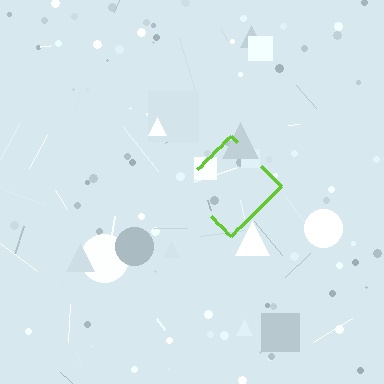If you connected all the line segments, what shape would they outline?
They would outline a diamond.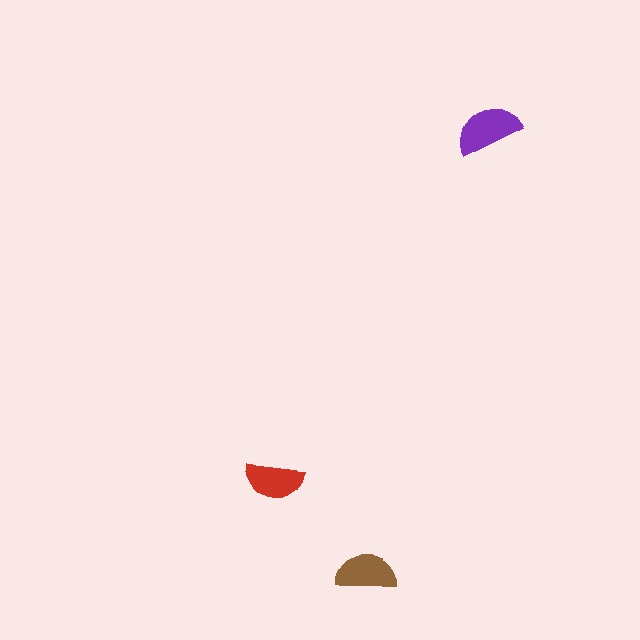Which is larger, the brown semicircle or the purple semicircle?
The purple one.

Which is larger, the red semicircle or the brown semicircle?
The brown one.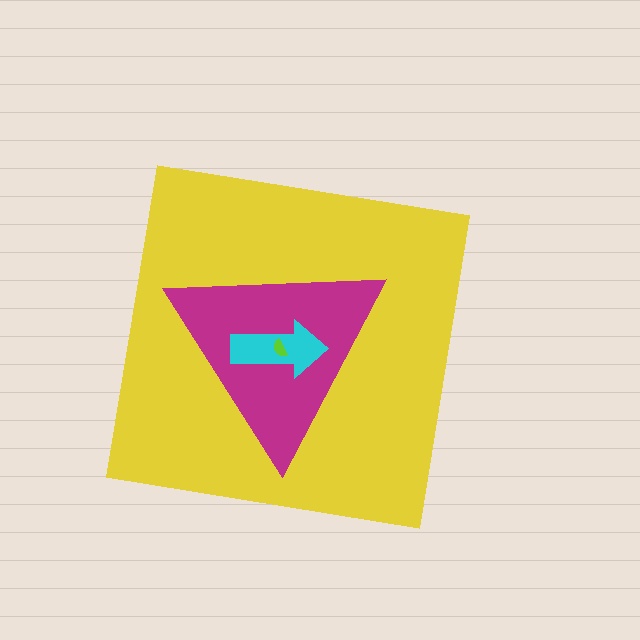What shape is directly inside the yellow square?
The magenta triangle.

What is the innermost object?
The lime semicircle.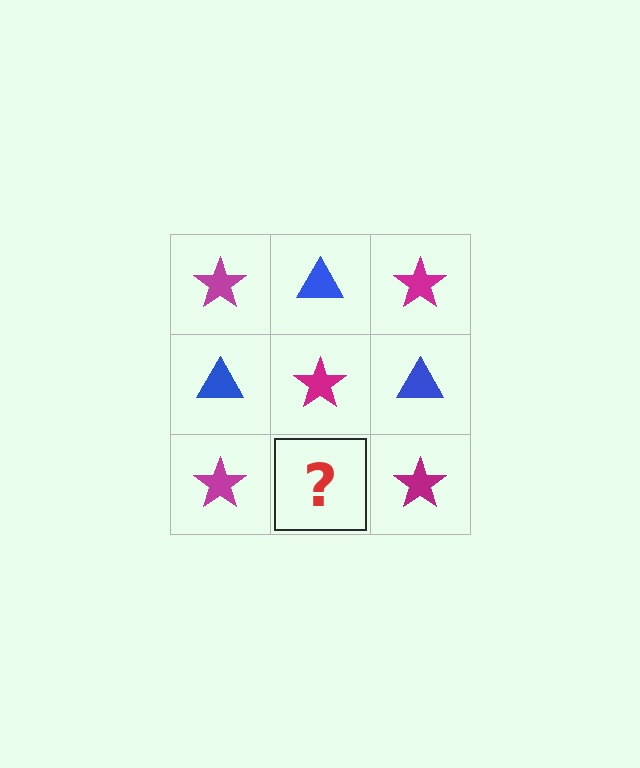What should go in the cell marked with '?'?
The missing cell should contain a blue triangle.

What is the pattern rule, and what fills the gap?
The rule is that it alternates magenta star and blue triangle in a checkerboard pattern. The gap should be filled with a blue triangle.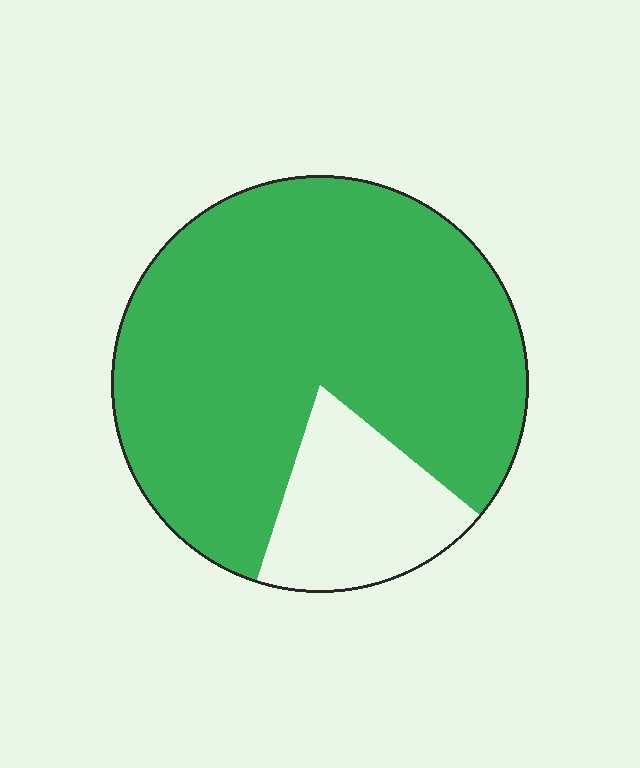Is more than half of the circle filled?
Yes.